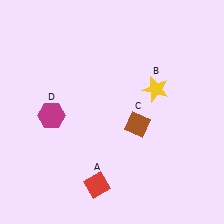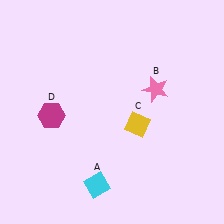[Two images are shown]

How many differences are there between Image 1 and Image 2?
There are 3 differences between the two images.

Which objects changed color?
A changed from red to cyan. B changed from yellow to pink. C changed from brown to yellow.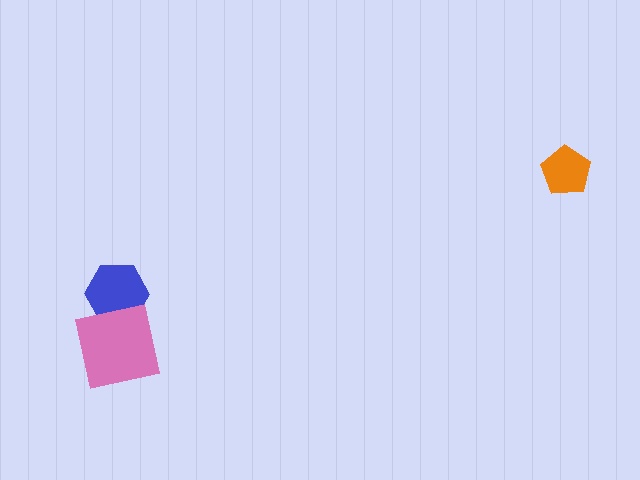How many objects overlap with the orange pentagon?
0 objects overlap with the orange pentagon.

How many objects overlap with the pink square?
1 object overlaps with the pink square.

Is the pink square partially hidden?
No, no other shape covers it.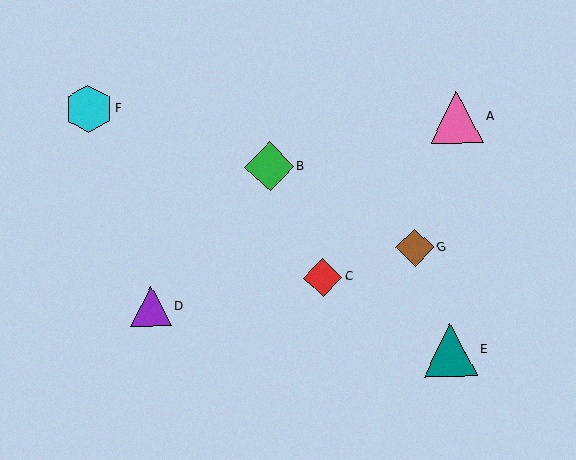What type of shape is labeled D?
Shape D is a purple triangle.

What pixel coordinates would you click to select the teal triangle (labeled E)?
Click at (450, 350) to select the teal triangle E.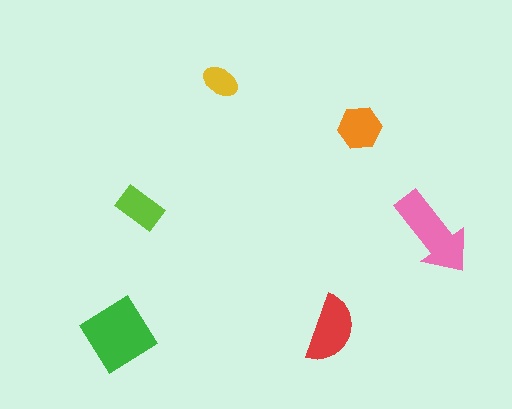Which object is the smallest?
The yellow ellipse.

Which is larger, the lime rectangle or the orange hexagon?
The orange hexagon.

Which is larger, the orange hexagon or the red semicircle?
The red semicircle.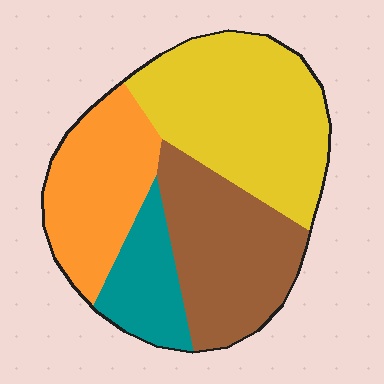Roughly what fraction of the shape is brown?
Brown covers about 30% of the shape.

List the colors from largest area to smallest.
From largest to smallest: yellow, brown, orange, teal.